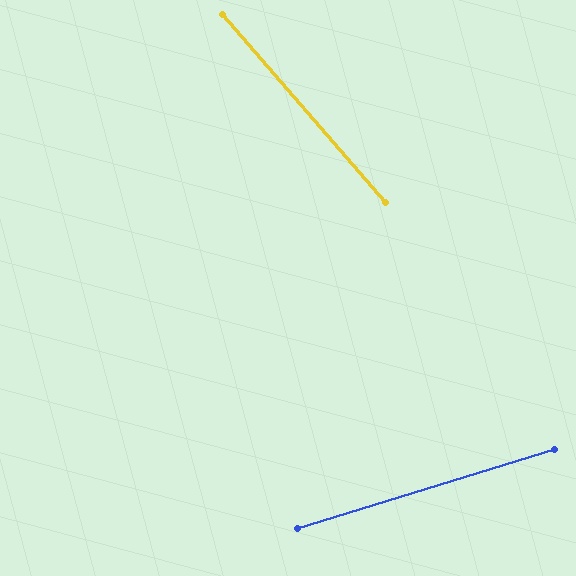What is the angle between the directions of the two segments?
Approximately 66 degrees.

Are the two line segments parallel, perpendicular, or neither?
Neither parallel nor perpendicular — they differ by about 66°.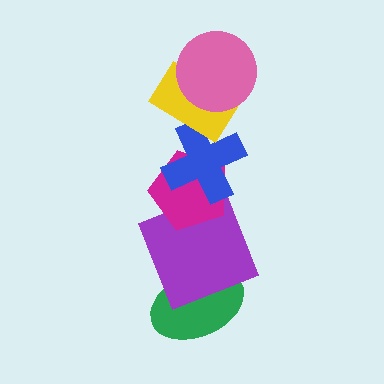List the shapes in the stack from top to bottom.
From top to bottom: the pink circle, the yellow rectangle, the blue cross, the magenta pentagon, the purple square, the green ellipse.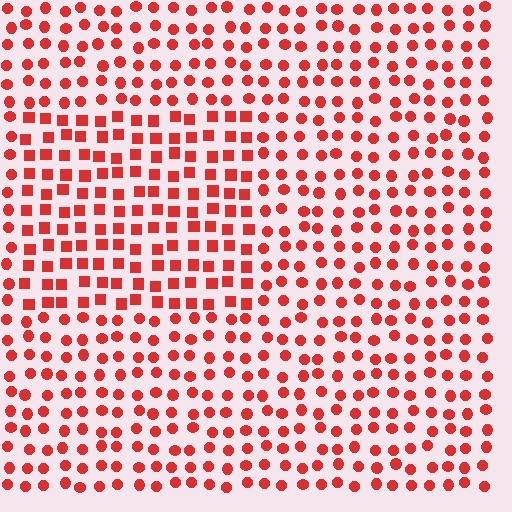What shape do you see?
I see a rectangle.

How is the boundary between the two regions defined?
The boundary is defined by a change in element shape: squares inside vs. circles outside. All elements share the same color and spacing.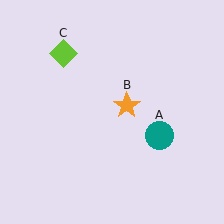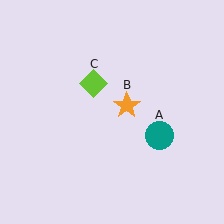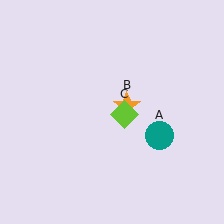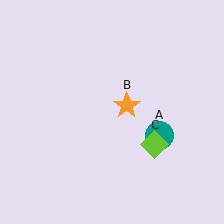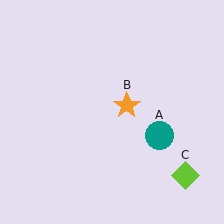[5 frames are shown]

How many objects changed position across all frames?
1 object changed position: lime diamond (object C).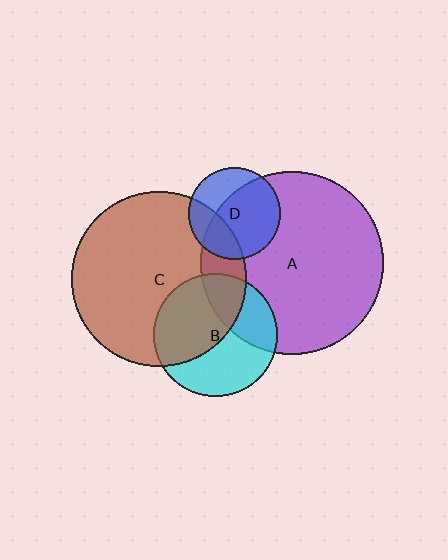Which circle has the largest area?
Circle A (purple).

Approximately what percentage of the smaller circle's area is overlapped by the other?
Approximately 65%.